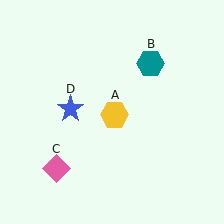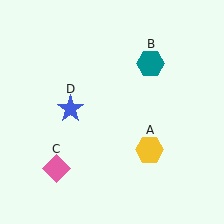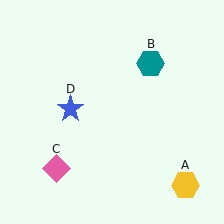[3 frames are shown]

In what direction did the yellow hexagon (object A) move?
The yellow hexagon (object A) moved down and to the right.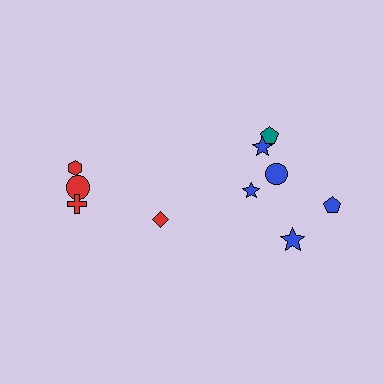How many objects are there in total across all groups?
There are 10 objects.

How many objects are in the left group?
There are 4 objects.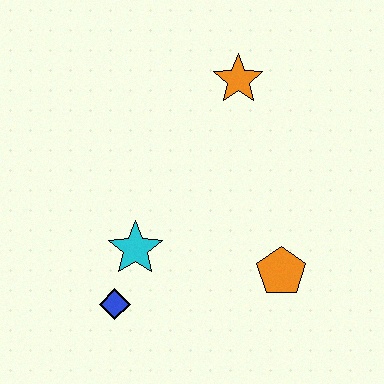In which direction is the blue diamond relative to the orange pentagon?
The blue diamond is to the left of the orange pentagon.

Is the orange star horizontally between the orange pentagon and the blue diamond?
Yes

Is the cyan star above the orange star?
No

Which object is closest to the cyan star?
The blue diamond is closest to the cyan star.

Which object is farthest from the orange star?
The blue diamond is farthest from the orange star.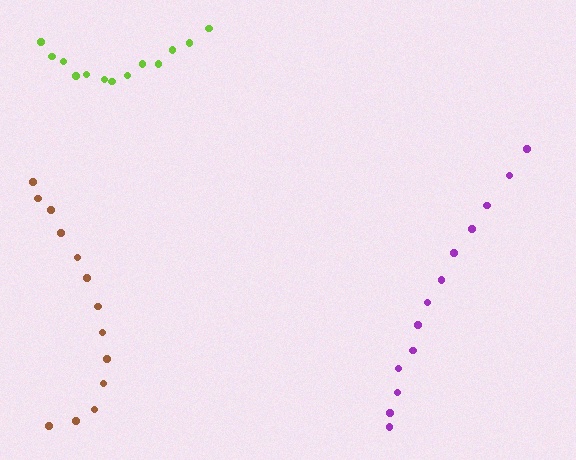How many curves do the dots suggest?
There are 3 distinct paths.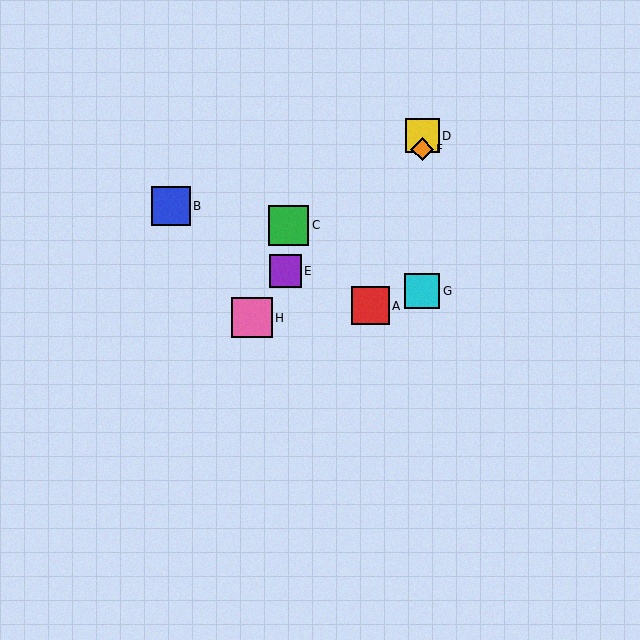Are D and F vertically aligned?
Yes, both are at x≈422.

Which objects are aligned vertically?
Objects D, F, G are aligned vertically.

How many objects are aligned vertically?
3 objects (D, F, G) are aligned vertically.